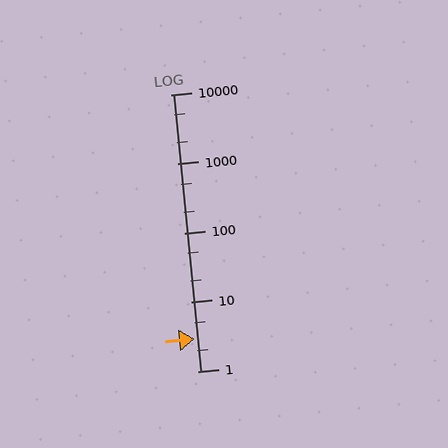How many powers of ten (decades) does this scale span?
The scale spans 4 decades, from 1 to 10000.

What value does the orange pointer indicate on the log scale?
The pointer indicates approximately 2.9.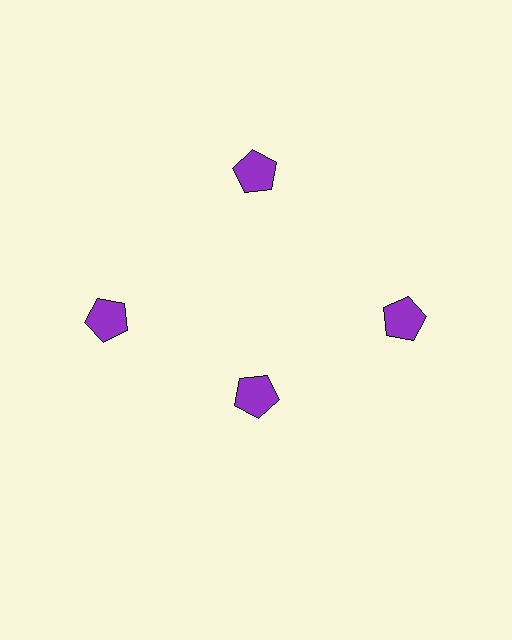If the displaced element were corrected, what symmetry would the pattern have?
It would have 4-fold rotational symmetry — the pattern would map onto itself every 90 degrees.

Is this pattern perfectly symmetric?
No. The 4 purple pentagons are arranged in a ring, but one element near the 6 o'clock position is pulled inward toward the center, breaking the 4-fold rotational symmetry.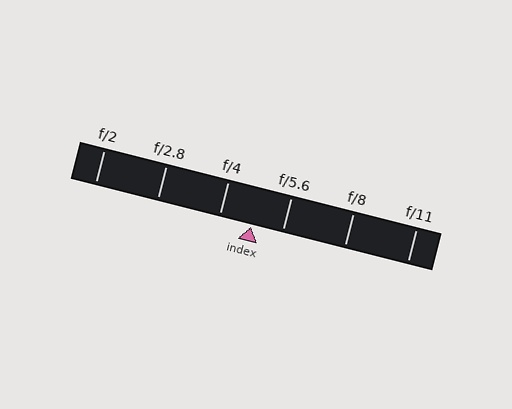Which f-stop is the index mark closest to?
The index mark is closest to f/5.6.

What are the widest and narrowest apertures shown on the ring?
The widest aperture shown is f/2 and the narrowest is f/11.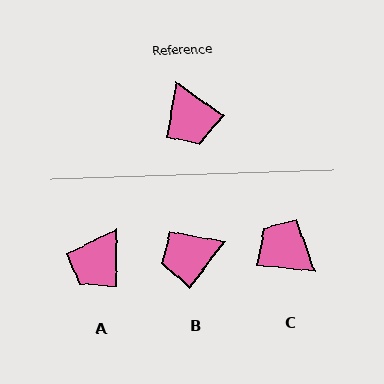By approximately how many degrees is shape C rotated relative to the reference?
Approximately 151 degrees clockwise.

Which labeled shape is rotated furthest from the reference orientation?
C, about 151 degrees away.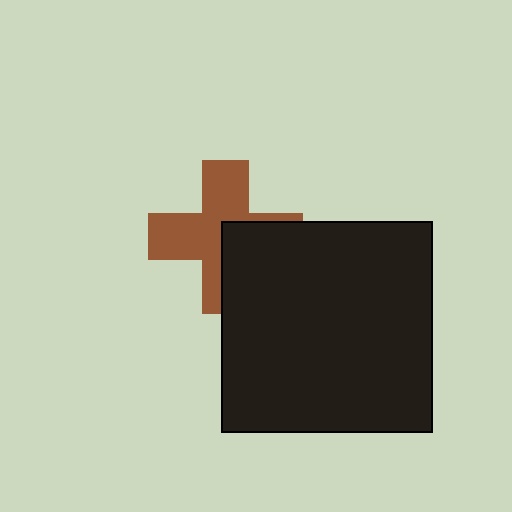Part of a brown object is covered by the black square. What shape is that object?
It is a cross.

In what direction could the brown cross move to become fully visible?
The brown cross could move toward the upper-left. That would shift it out from behind the black square entirely.